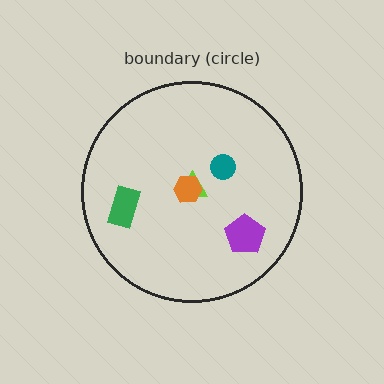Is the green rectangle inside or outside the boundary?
Inside.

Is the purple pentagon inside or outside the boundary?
Inside.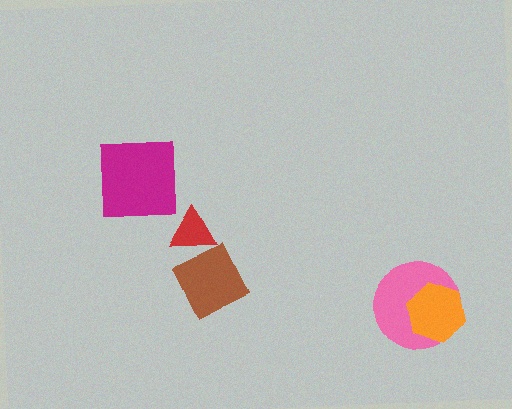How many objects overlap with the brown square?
0 objects overlap with the brown square.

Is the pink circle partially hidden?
Yes, it is partially covered by another shape.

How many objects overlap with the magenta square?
0 objects overlap with the magenta square.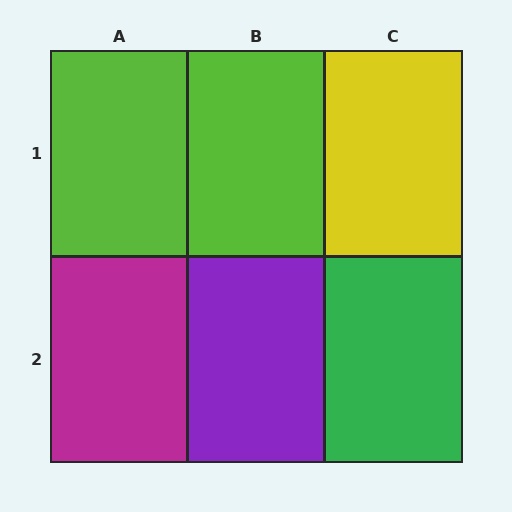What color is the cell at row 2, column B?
Purple.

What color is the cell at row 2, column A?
Magenta.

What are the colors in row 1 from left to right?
Lime, lime, yellow.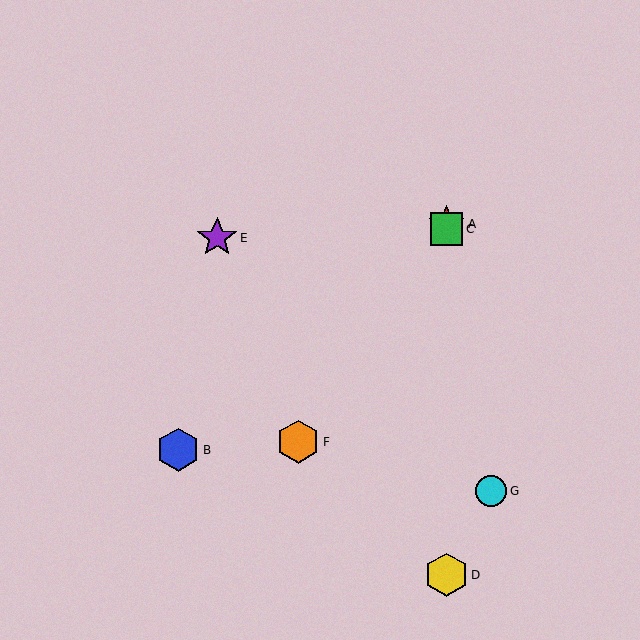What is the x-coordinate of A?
Object A is at x≈446.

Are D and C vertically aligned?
Yes, both are at x≈446.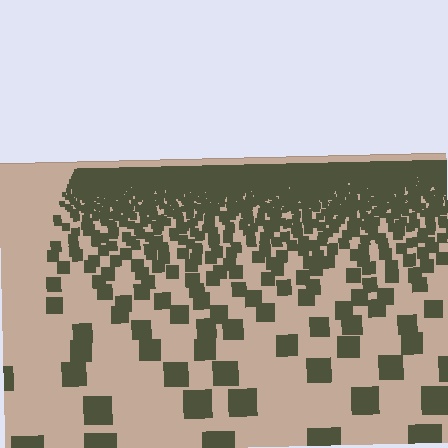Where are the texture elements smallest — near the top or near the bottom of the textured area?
Near the top.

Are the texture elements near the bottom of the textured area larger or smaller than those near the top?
Larger. Near the bottom, elements are closer to the viewer and appear at a bigger on-screen size.